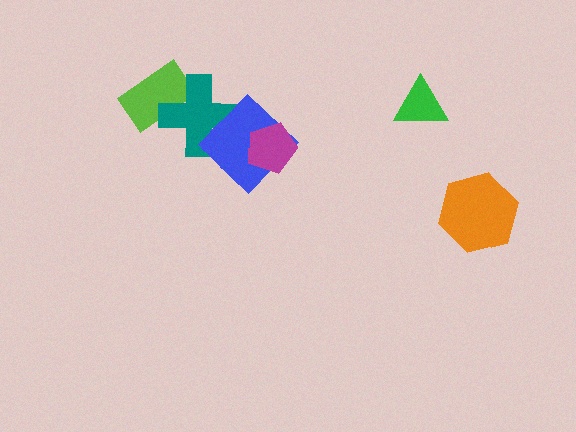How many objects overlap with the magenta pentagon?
1 object overlaps with the magenta pentagon.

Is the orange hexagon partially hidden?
No, no other shape covers it.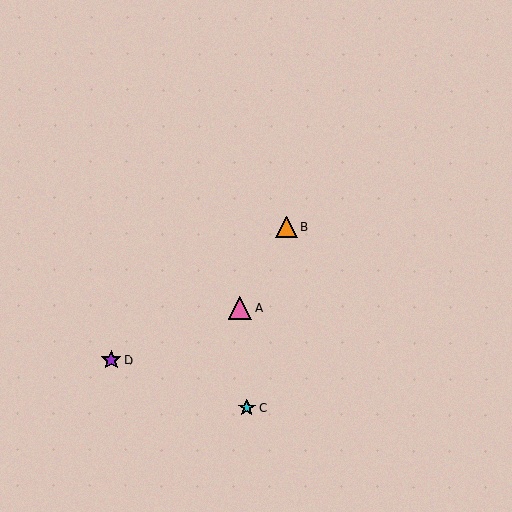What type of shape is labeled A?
Shape A is a pink triangle.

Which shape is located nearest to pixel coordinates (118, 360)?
The purple star (labeled D) at (111, 360) is nearest to that location.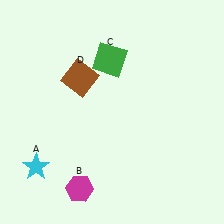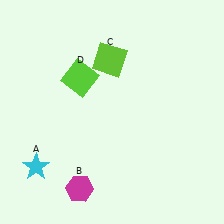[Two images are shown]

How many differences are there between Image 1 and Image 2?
There are 2 differences between the two images.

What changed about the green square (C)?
In Image 1, C is green. In Image 2, it changed to lime.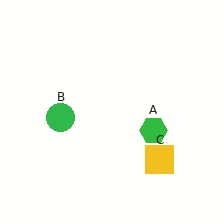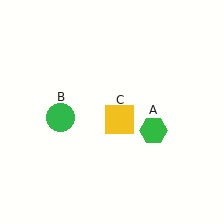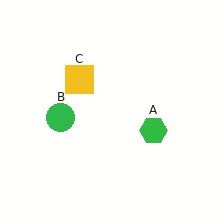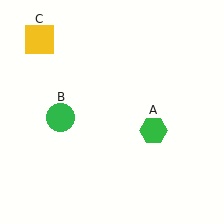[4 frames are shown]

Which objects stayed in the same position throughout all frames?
Green hexagon (object A) and green circle (object B) remained stationary.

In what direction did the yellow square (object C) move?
The yellow square (object C) moved up and to the left.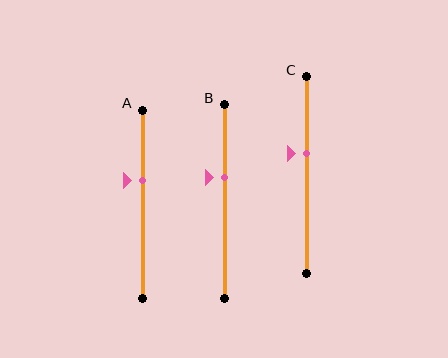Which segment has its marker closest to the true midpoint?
Segment C has its marker closest to the true midpoint.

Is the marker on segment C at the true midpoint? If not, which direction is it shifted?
No, the marker on segment C is shifted upward by about 11% of the segment length.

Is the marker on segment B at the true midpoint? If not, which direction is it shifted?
No, the marker on segment B is shifted upward by about 12% of the segment length.